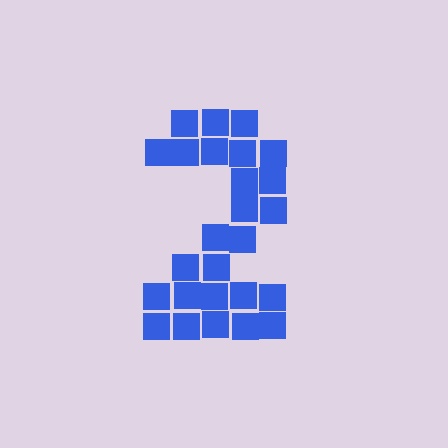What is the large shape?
The large shape is the digit 2.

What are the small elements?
The small elements are squares.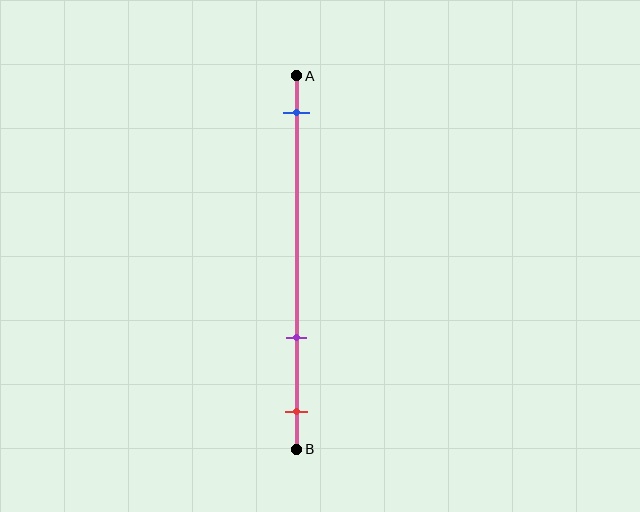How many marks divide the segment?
There are 3 marks dividing the segment.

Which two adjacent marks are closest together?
The purple and red marks are the closest adjacent pair.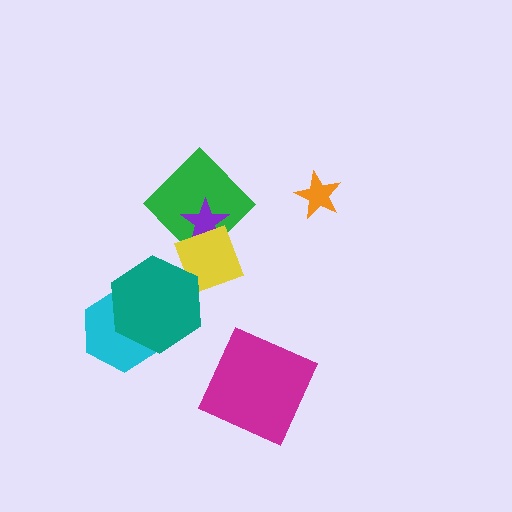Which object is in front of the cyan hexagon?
The teal hexagon is in front of the cyan hexagon.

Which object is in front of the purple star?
The yellow diamond is in front of the purple star.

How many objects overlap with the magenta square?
0 objects overlap with the magenta square.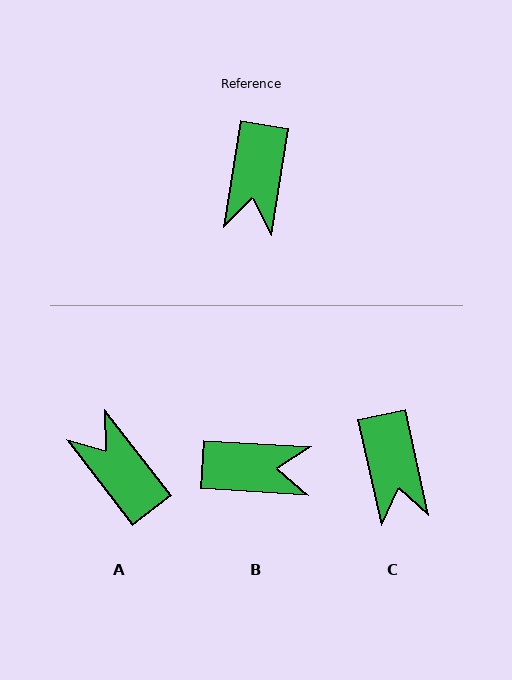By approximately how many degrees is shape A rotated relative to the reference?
Approximately 133 degrees clockwise.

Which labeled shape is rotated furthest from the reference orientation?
A, about 133 degrees away.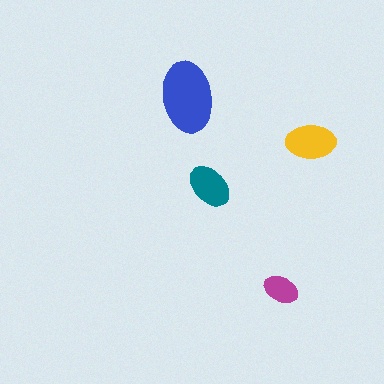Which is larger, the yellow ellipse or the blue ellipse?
The blue one.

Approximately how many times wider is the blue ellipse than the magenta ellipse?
About 2 times wider.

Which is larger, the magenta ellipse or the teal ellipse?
The teal one.